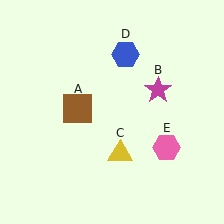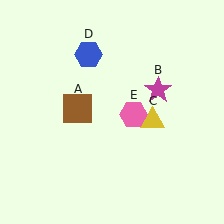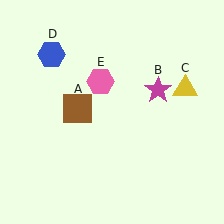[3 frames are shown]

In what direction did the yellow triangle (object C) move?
The yellow triangle (object C) moved up and to the right.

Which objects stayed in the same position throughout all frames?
Brown square (object A) and magenta star (object B) remained stationary.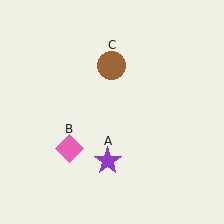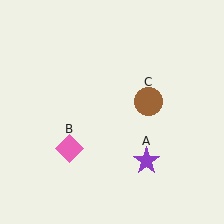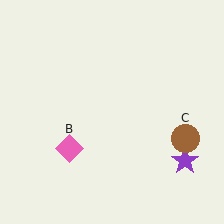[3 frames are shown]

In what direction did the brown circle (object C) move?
The brown circle (object C) moved down and to the right.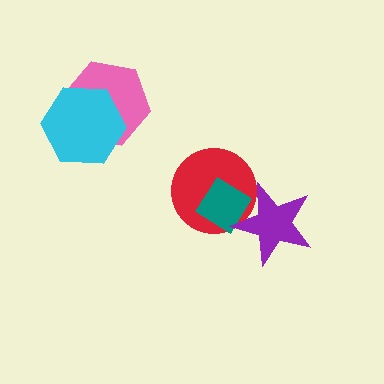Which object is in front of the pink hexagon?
The cyan hexagon is in front of the pink hexagon.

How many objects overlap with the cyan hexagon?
1 object overlaps with the cyan hexagon.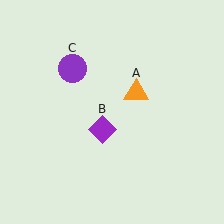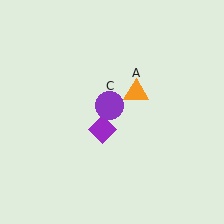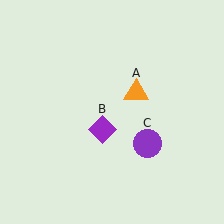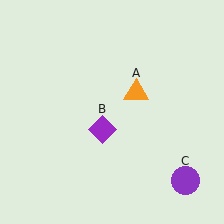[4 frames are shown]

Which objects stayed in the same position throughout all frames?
Orange triangle (object A) and purple diamond (object B) remained stationary.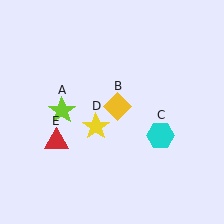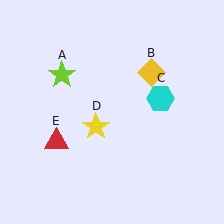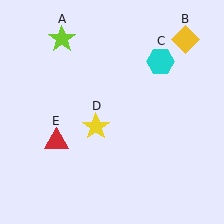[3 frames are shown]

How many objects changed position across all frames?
3 objects changed position: lime star (object A), yellow diamond (object B), cyan hexagon (object C).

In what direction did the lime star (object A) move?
The lime star (object A) moved up.